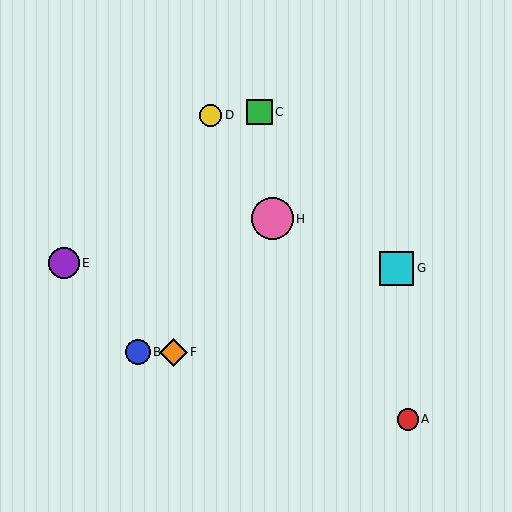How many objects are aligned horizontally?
2 objects (B, F) are aligned horizontally.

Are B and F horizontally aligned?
Yes, both are at y≈352.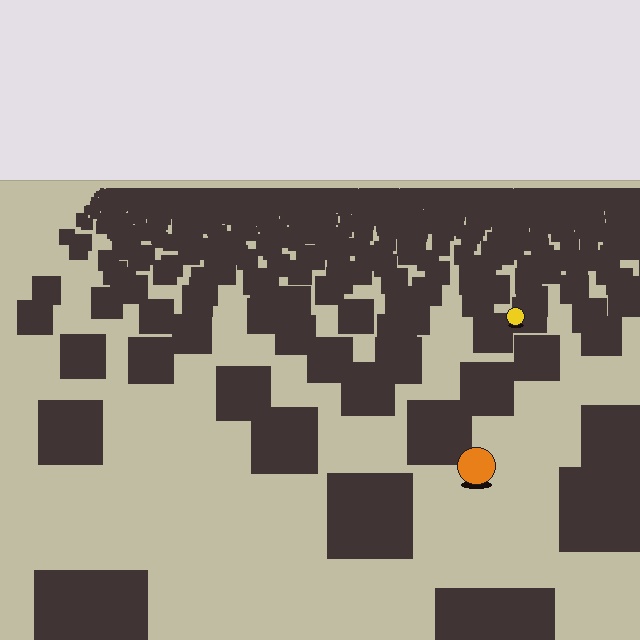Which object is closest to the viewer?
The orange circle is closest. The texture marks near it are larger and more spread out.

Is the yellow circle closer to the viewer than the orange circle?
No. The orange circle is closer — you can tell from the texture gradient: the ground texture is coarser near it.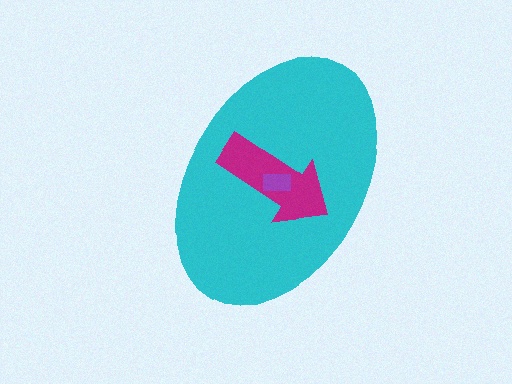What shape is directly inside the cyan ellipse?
The magenta arrow.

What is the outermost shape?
The cyan ellipse.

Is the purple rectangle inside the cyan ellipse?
Yes.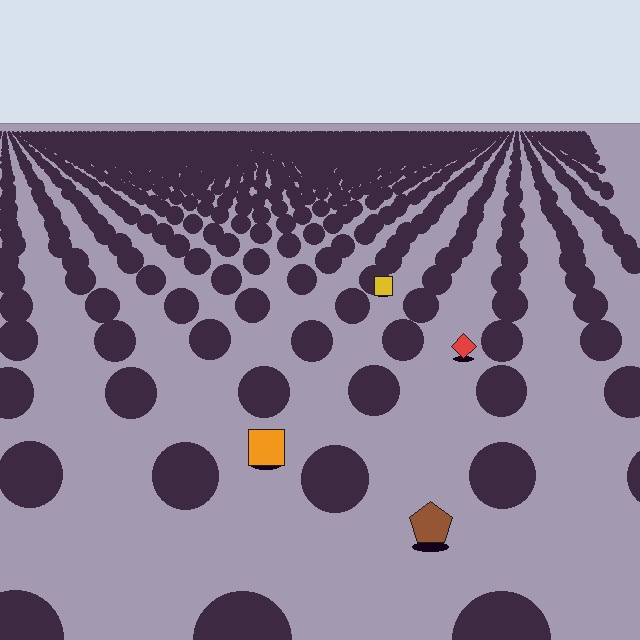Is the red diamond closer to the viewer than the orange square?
No. The orange square is closer — you can tell from the texture gradient: the ground texture is coarser near it.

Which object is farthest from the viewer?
The yellow square is farthest from the viewer. It appears smaller and the ground texture around it is denser.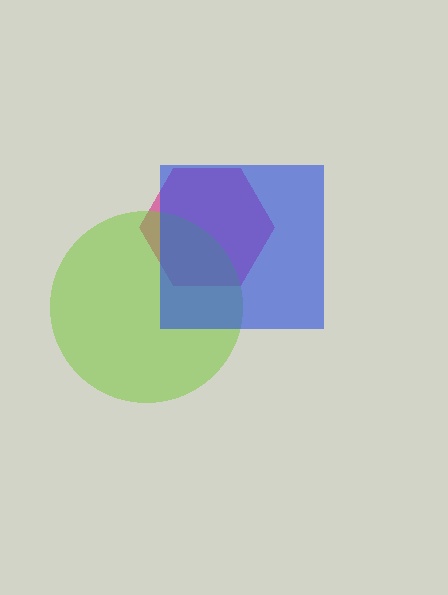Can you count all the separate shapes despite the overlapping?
Yes, there are 3 separate shapes.